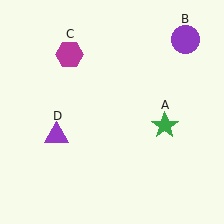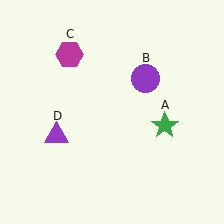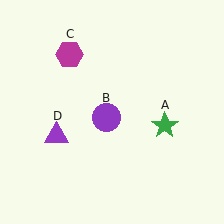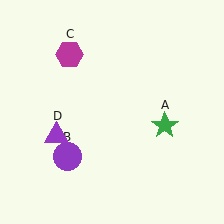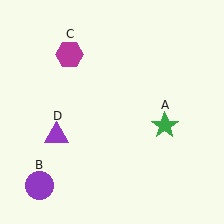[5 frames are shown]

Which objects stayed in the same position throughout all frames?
Green star (object A) and magenta hexagon (object C) and purple triangle (object D) remained stationary.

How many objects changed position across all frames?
1 object changed position: purple circle (object B).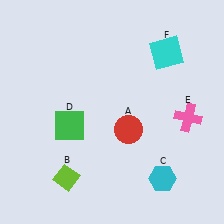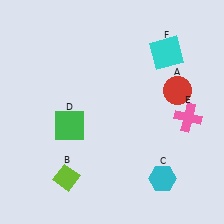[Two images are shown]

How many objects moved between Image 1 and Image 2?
1 object moved between the two images.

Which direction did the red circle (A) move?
The red circle (A) moved right.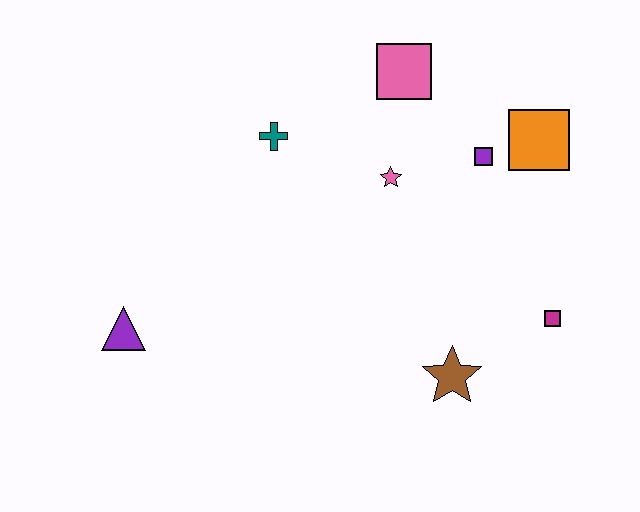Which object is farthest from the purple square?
The purple triangle is farthest from the purple square.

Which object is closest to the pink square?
The pink star is closest to the pink square.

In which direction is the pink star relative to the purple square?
The pink star is to the left of the purple square.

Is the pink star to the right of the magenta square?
No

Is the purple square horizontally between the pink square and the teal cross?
No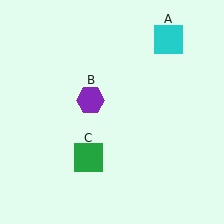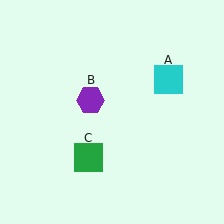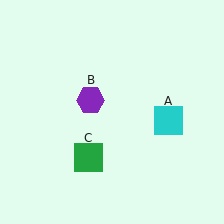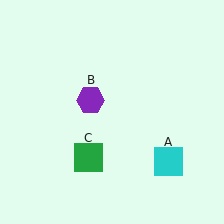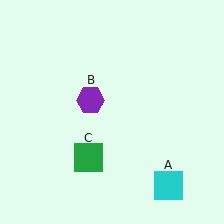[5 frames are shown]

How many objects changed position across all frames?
1 object changed position: cyan square (object A).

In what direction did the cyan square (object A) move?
The cyan square (object A) moved down.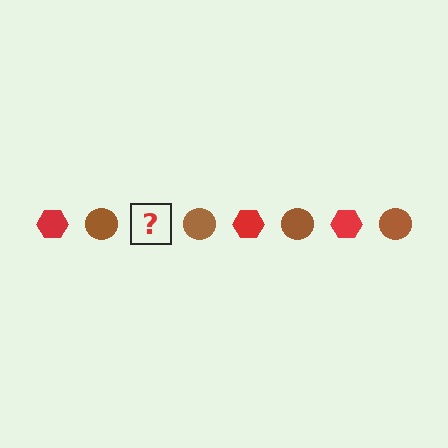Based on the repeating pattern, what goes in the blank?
The blank should be a red hexagon.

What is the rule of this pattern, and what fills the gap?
The rule is that the pattern alternates between red hexagon and brown circle. The gap should be filled with a red hexagon.